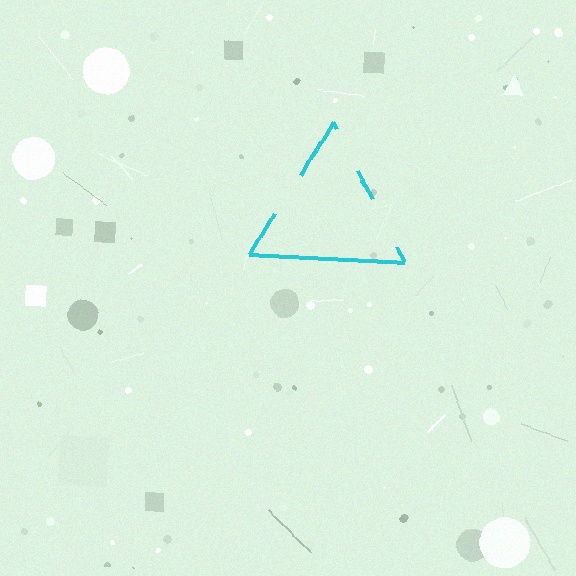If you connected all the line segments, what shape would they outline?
They would outline a triangle.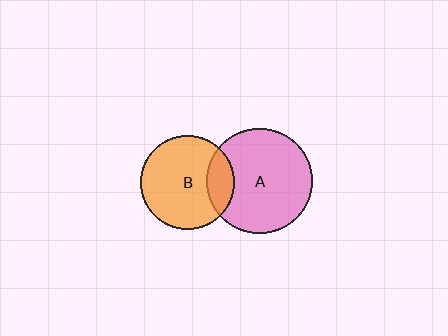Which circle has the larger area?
Circle A (pink).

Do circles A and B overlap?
Yes.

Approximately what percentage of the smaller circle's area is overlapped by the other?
Approximately 20%.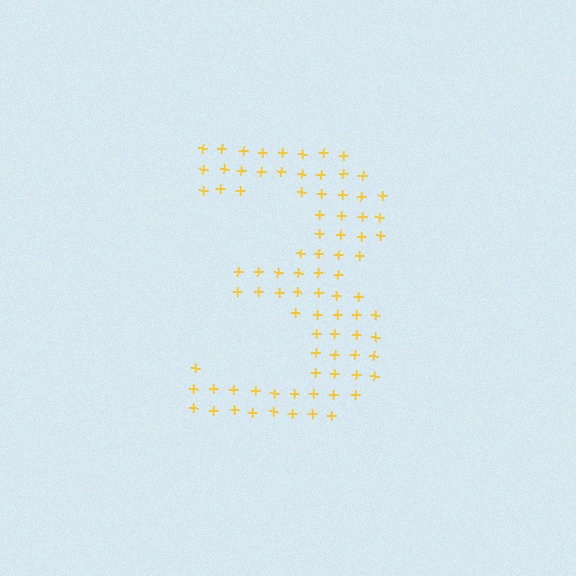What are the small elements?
The small elements are plus signs.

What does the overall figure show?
The overall figure shows the digit 3.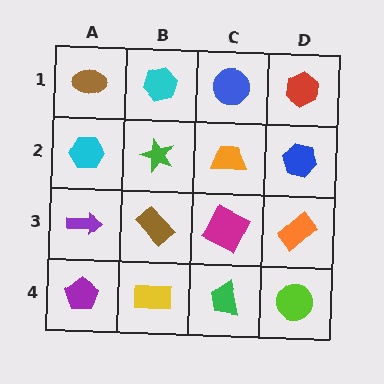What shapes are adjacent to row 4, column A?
A purple arrow (row 3, column A), a yellow rectangle (row 4, column B).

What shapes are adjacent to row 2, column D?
A red hexagon (row 1, column D), an orange rectangle (row 3, column D), an orange trapezoid (row 2, column C).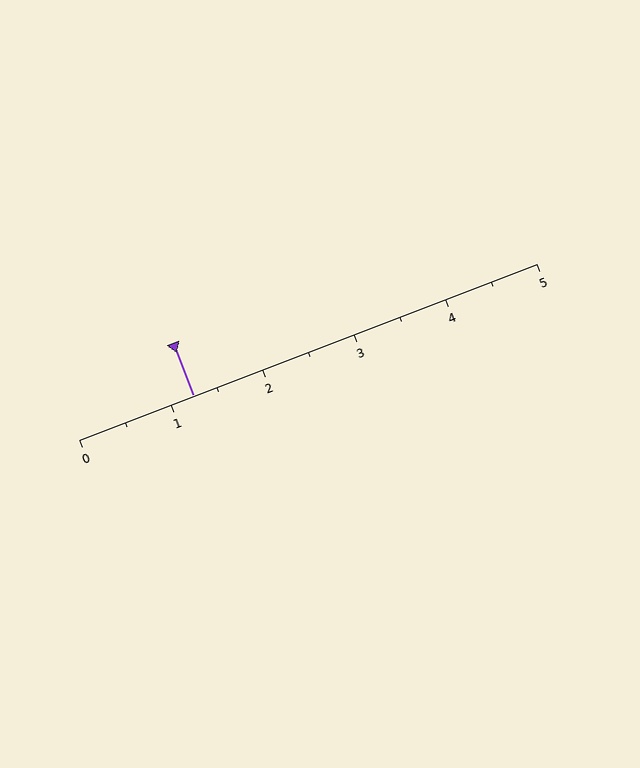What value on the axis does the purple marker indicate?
The marker indicates approximately 1.2.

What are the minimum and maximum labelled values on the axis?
The axis runs from 0 to 5.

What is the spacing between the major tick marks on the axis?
The major ticks are spaced 1 apart.